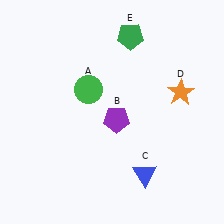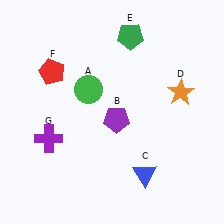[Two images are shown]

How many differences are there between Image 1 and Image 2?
There are 2 differences between the two images.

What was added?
A red pentagon (F), a purple cross (G) were added in Image 2.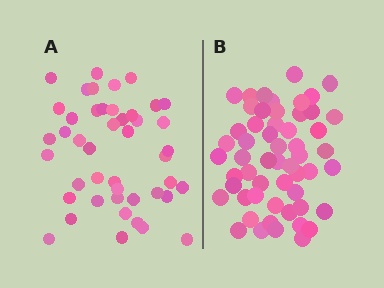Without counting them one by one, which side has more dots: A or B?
Region B (the right region) has more dots.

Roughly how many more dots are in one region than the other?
Region B has roughly 10 or so more dots than region A.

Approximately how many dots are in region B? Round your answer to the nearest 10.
About 60 dots. (The exact count is 55, which rounds to 60.)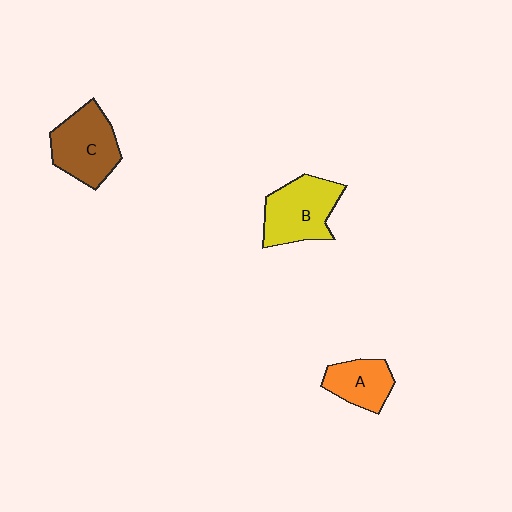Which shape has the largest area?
Shape B (yellow).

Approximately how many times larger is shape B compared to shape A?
Approximately 1.5 times.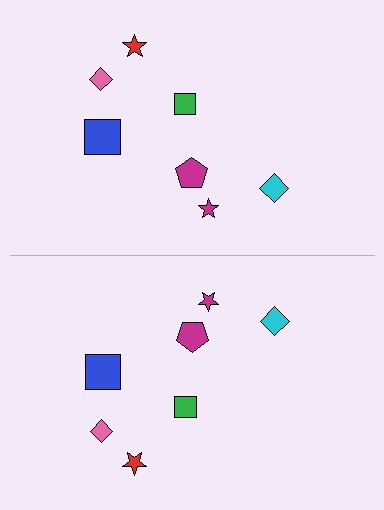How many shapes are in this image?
There are 14 shapes in this image.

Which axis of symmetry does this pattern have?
The pattern has a horizontal axis of symmetry running through the center of the image.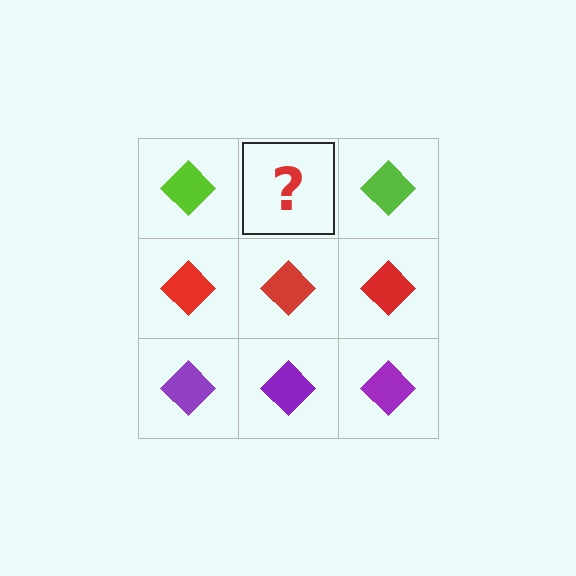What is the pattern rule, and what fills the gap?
The rule is that each row has a consistent color. The gap should be filled with a lime diamond.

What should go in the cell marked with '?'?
The missing cell should contain a lime diamond.